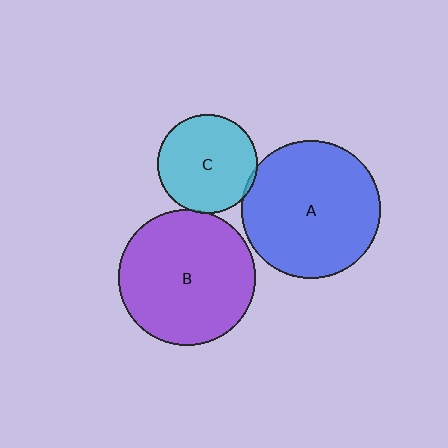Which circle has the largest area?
Circle A (blue).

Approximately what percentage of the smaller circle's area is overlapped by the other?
Approximately 5%.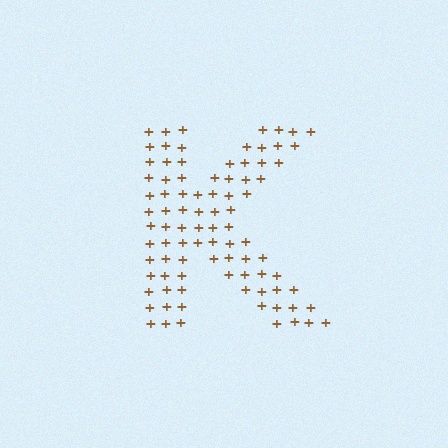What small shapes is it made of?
It is made of small plus signs.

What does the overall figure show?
The overall figure shows the letter K.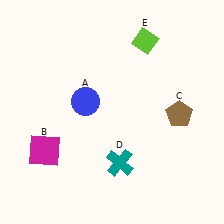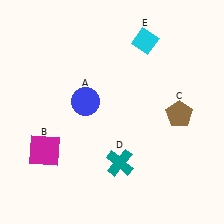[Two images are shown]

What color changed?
The diamond (E) changed from lime in Image 1 to cyan in Image 2.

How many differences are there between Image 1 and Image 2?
There is 1 difference between the two images.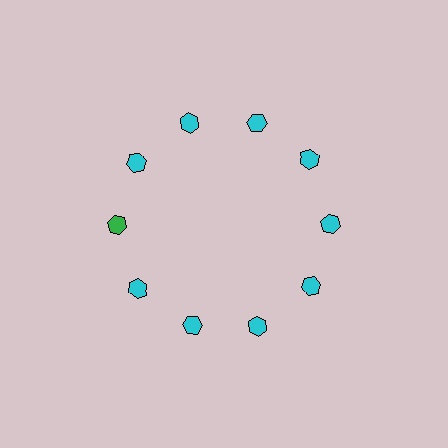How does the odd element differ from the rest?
It has a different color: green instead of cyan.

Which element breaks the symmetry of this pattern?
The green hexagon at roughly the 9 o'clock position breaks the symmetry. All other shapes are cyan hexagons.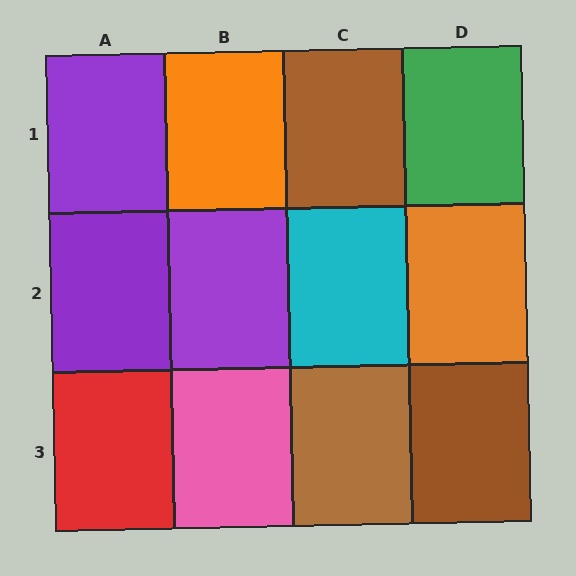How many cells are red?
1 cell is red.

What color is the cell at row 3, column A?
Red.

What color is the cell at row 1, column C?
Brown.